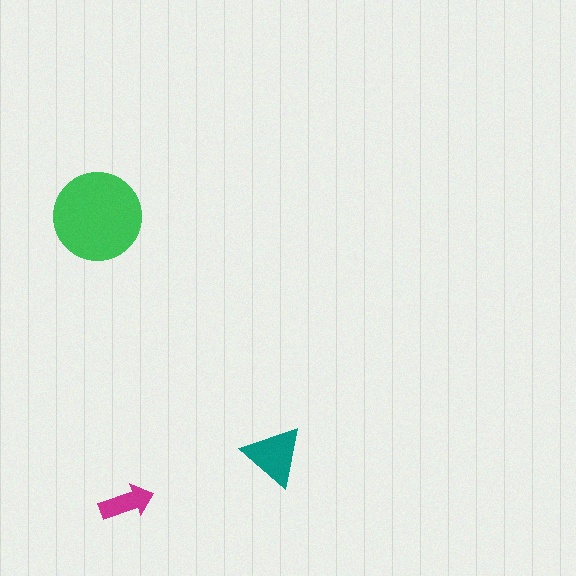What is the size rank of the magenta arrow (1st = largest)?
3rd.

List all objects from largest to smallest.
The green circle, the teal triangle, the magenta arrow.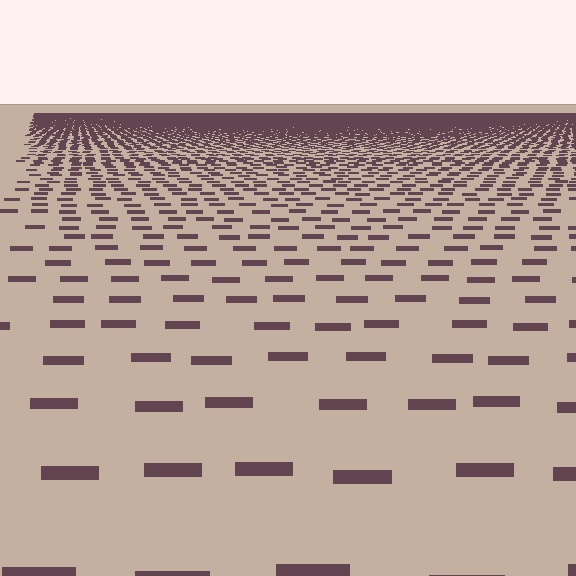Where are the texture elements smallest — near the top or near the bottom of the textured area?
Near the top.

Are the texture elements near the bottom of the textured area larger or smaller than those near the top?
Larger. Near the bottom, elements are closer to the viewer and appear at a bigger on-screen size.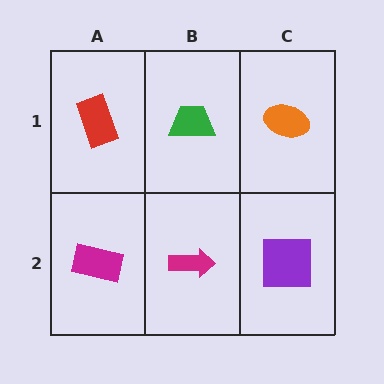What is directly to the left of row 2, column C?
A magenta arrow.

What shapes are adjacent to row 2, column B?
A green trapezoid (row 1, column B), a magenta rectangle (row 2, column A), a purple square (row 2, column C).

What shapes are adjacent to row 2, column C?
An orange ellipse (row 1, column C), a magenta arrow (row 2, column B).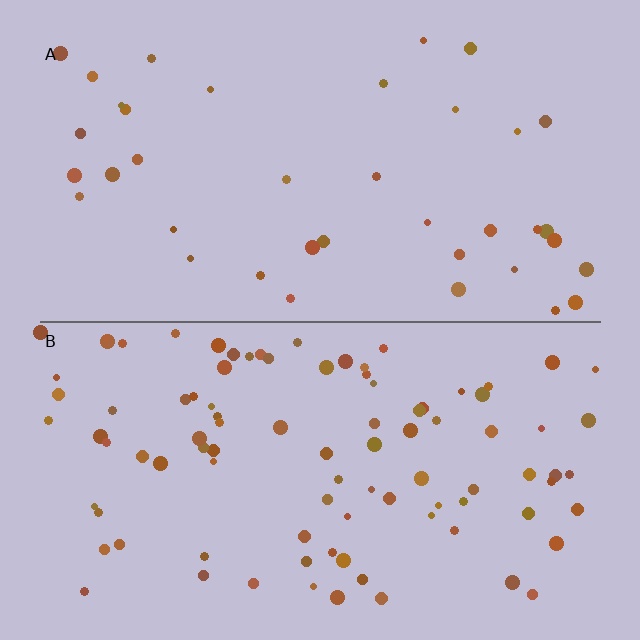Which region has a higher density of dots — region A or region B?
B (the bottom).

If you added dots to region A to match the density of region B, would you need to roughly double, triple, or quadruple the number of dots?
Approximately double.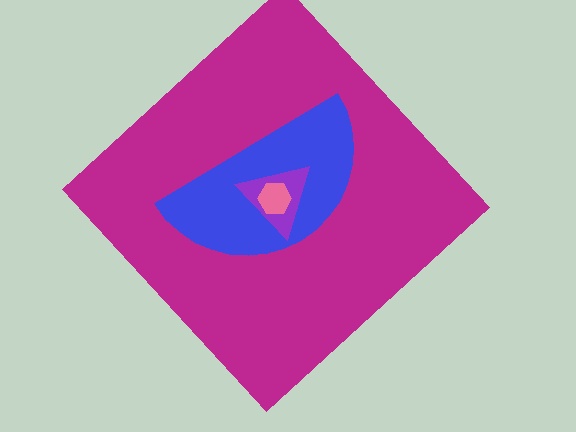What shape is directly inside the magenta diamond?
The blue semicircle.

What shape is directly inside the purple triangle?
The pink hexagon.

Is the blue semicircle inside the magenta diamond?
Yes.